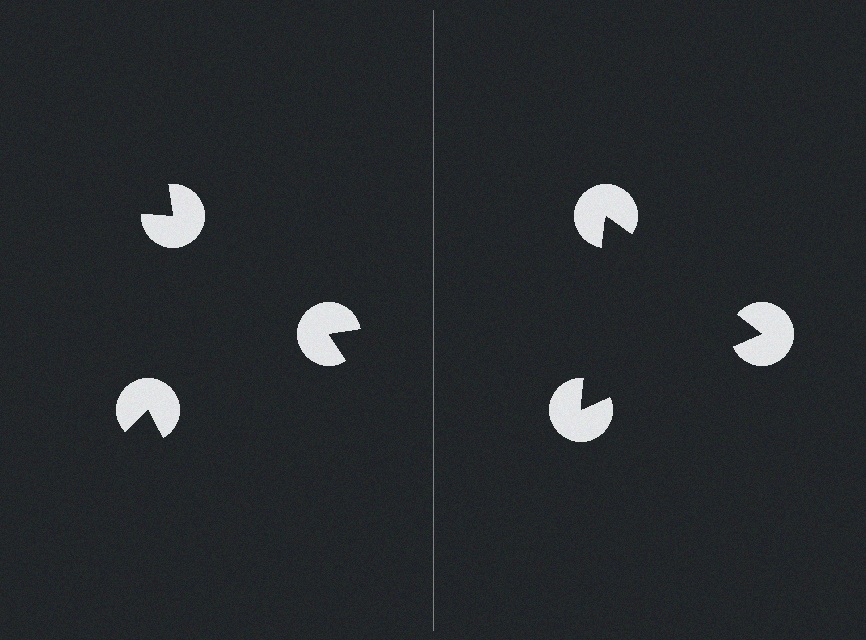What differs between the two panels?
The pac-man discs are positioned identically on both sides; only the wedge orientations differ. On the right they align to a triangle; on the left they are misaligned.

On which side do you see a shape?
An illusory triangle appears on the right side. On the left side the wedge cuts are rotated, so no coherent shape forms.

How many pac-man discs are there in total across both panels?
6 — 3 on each side.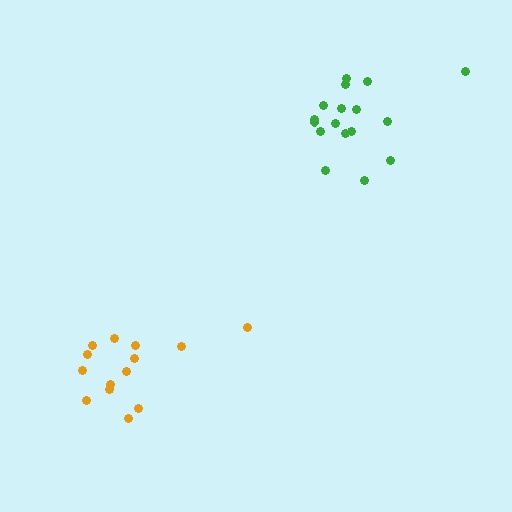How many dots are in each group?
Group 1: 17 dots, Group 2: 14 dots (31 total).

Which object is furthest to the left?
The orange cluster is leftmost.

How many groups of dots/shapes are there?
There are 2 groups.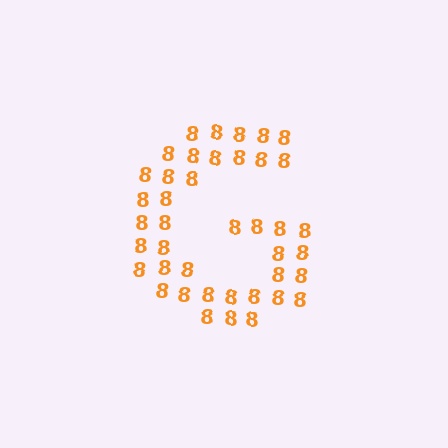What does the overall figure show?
The overall figure shows the letter G.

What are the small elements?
The small elements are digit 8's.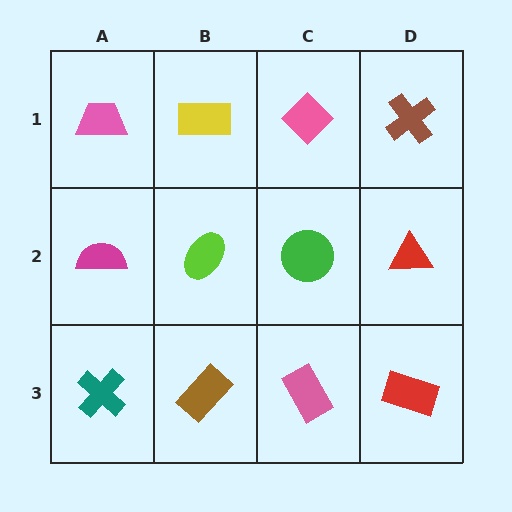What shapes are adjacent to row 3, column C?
A green circle (row 2, column C), a brown rectangle (row 3, column B), a red rectangle (row 3, column D).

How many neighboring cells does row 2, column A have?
3.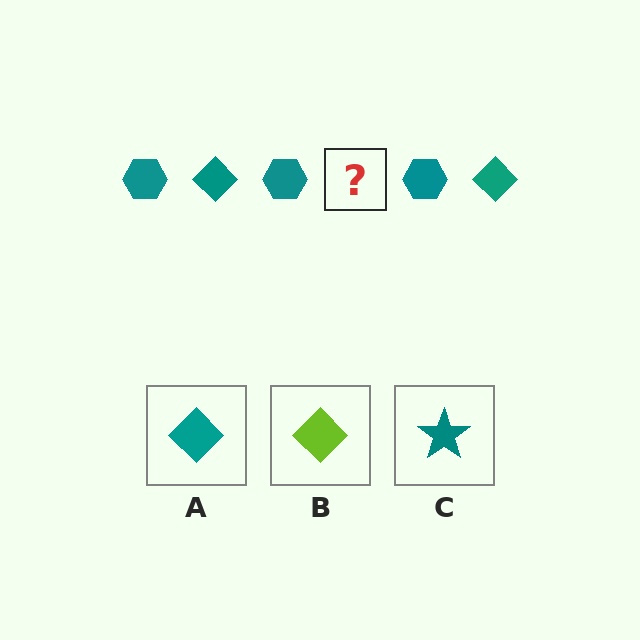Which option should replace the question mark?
Option A.